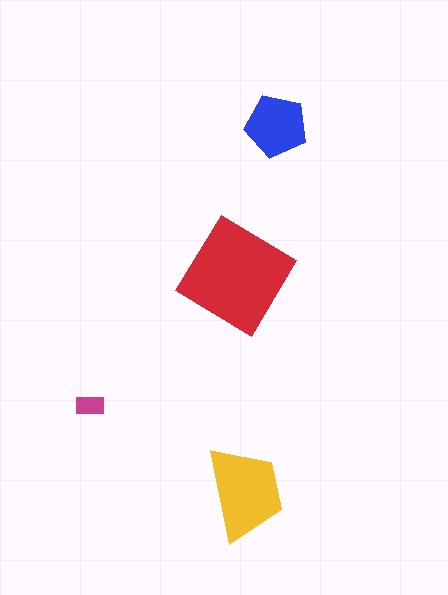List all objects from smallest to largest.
The magenta rectangle, the blue pentagon, the yellow trapezoid, the red diamond.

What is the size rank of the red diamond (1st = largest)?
1st.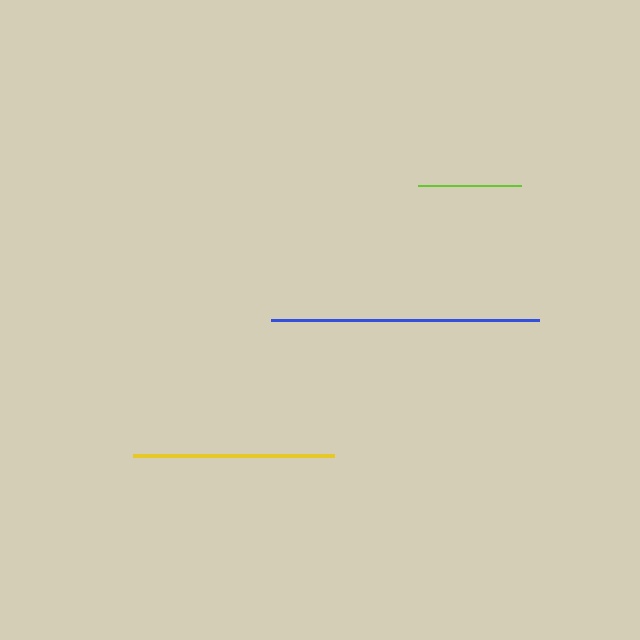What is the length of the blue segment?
The blue segment is approximately 268 pixels long.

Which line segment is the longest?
The blue line is the longest at approximately 268 pixels.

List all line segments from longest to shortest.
From longest to shortest: blue, yellow, lime.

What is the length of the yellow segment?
The yellow segment is approximately 201 pixels long.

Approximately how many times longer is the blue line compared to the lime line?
The blue line is approximately 2.6 times the length of the lime line.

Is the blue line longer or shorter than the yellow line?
The blue line is longer than the yellow line.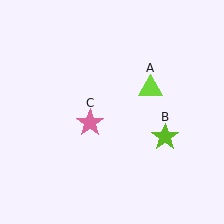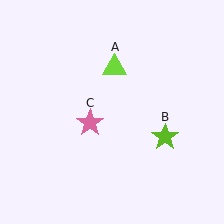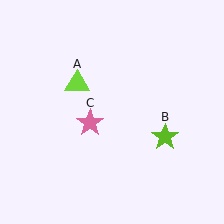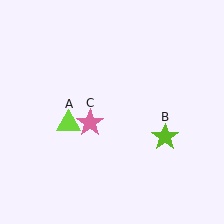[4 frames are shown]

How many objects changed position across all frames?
1 object changed position: lime triangle (object A).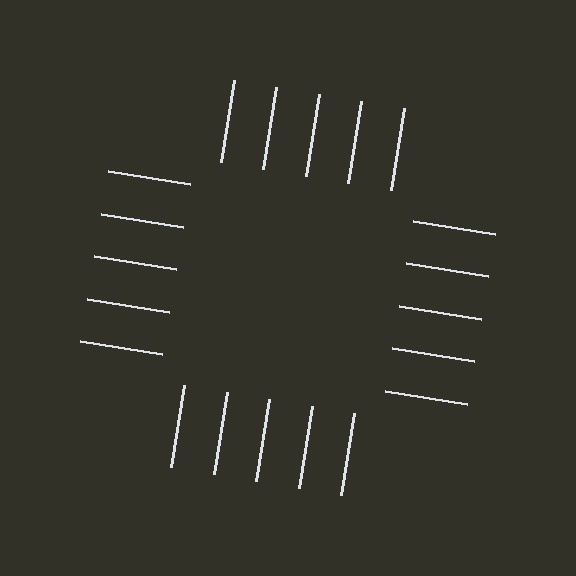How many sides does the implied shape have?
4 sides — the line-ends trace a square.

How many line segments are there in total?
20 — 5 along each of the 4 edges.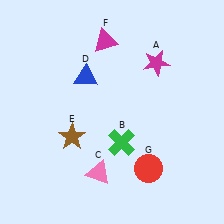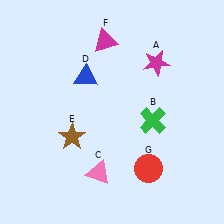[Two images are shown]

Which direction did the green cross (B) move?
The green cross (B) moved right.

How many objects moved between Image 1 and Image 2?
1 object moved between the two images.